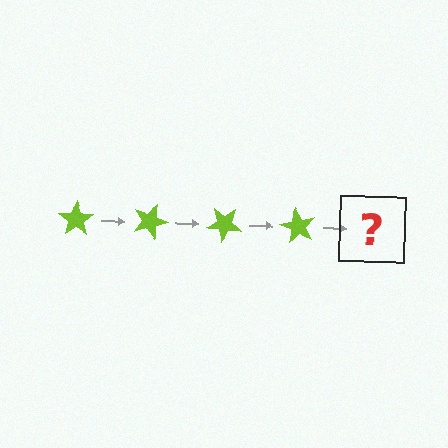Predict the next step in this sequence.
The next step is a lime star rotated 80 degrees.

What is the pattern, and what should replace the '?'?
The pattern is that the star rotates 20 degrees each step. The '?' should be a lime star rotated 80 degrees.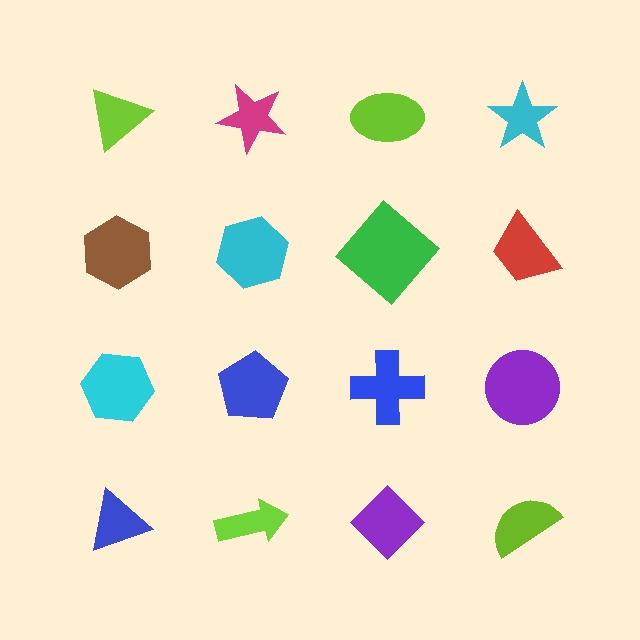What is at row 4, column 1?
A blue triangle.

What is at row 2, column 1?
A brown hexagon.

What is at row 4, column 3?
A purple diamond.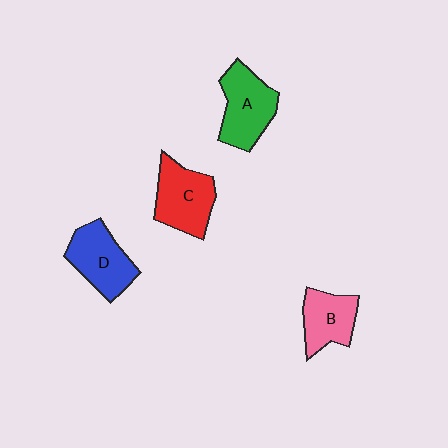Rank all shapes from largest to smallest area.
From largest to smallest: A (green), C (red), D (blue), B (pink).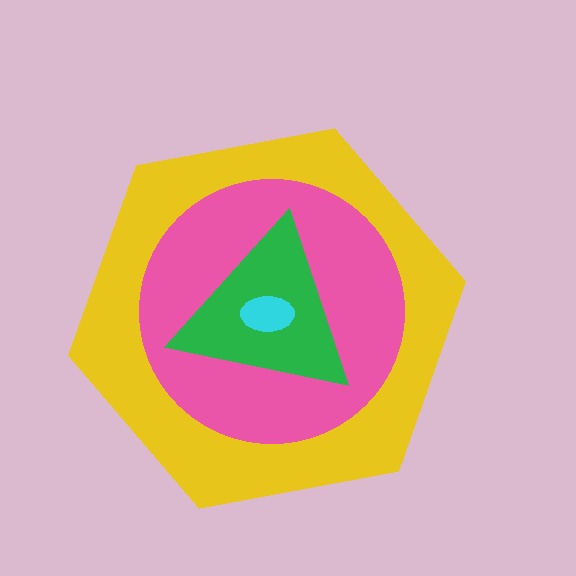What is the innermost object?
The cyan ellipse.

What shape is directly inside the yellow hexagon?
The pink circle.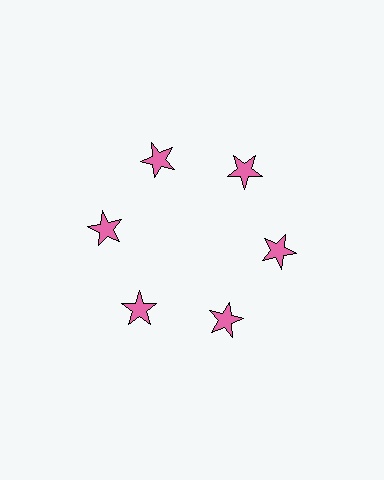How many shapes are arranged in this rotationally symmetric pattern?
There are 6 shapes, arranged in 6 groups of 1.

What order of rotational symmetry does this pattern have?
This pattern has 6-fold rotational symmetry.